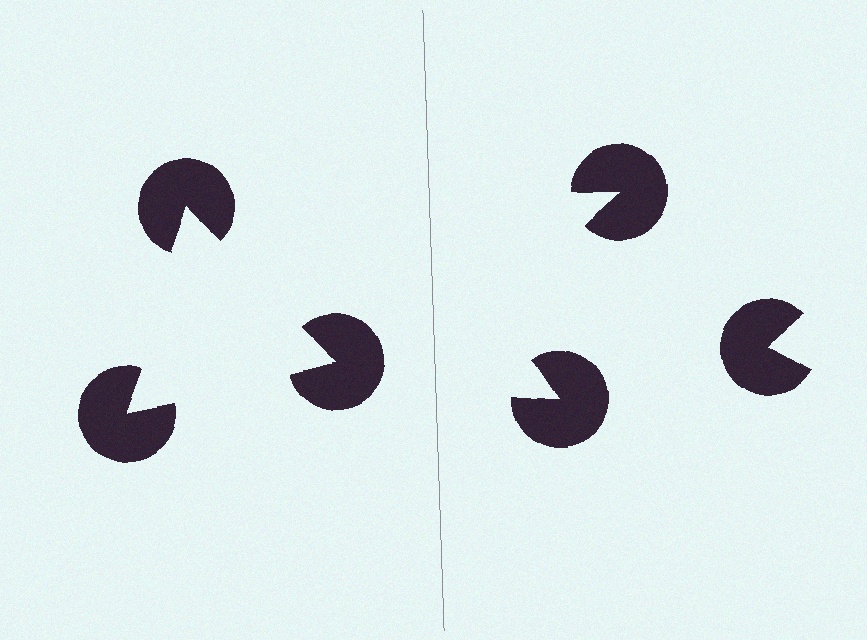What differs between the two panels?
The pac-man discs are positioned identically on both sides; only the wedge orientations differ. On the left they align to a triangle; on the right they are misaligned.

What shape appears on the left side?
An illusory triangle.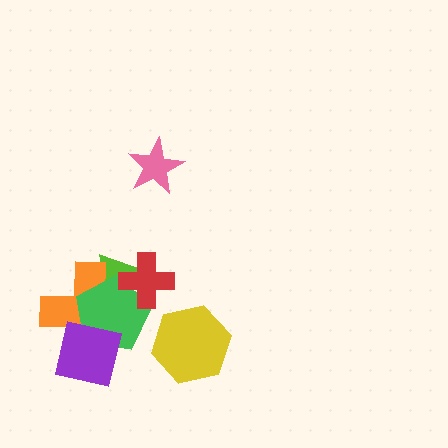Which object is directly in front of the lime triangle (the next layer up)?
The orange cross is directly in front of the lime triangle.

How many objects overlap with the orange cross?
4 objects overlap with the orange cross.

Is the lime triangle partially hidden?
Yes, it is partially covered by another shape.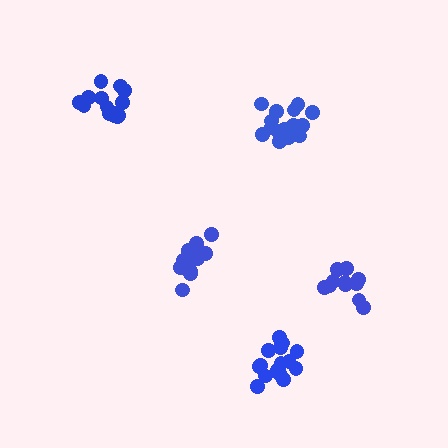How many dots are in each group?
Group 1: 14 dots, Group 2: 17 dots, Group 3: 16 dots, Group 4: 15 dots, Group 5: 11 dots (73 total).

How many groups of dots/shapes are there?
There are 5 groups.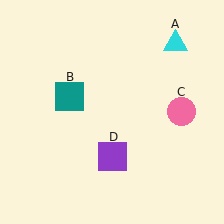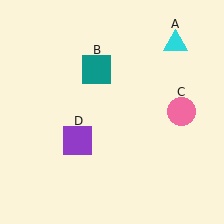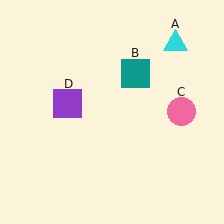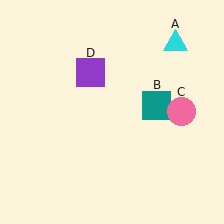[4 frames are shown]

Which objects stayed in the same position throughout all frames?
Cyan triangle (object A) and pink circle (object C) remained stationary.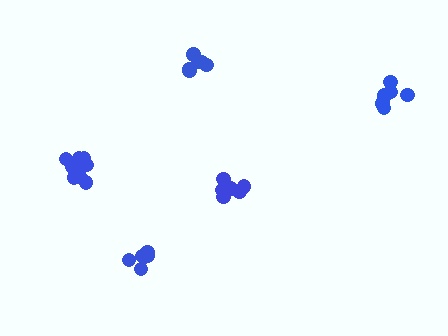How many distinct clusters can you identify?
There are 5 distinct clusters.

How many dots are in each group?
Group 1: 6 dots, Group 2: 6 dots, Group 3: 6 dots, Group 4: 7 dots, Group 5: 10 dots (35 total).